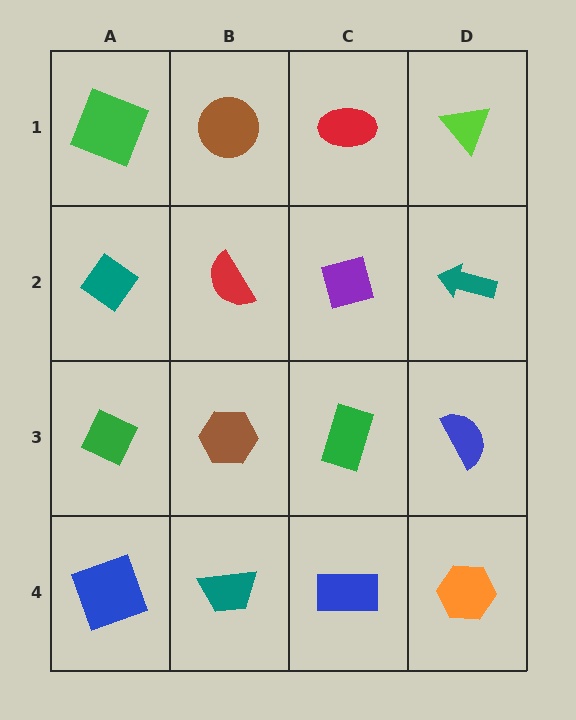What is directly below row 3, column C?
A blue rectangle.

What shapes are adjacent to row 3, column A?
A teal diamond (row 2, column A), a blue square (row 4, column A), a brown hexagon (row 3, column B).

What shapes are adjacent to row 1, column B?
A red semicircle (row 2, column B), a green square (row 1, column A), a red ellipse (row 1, column C).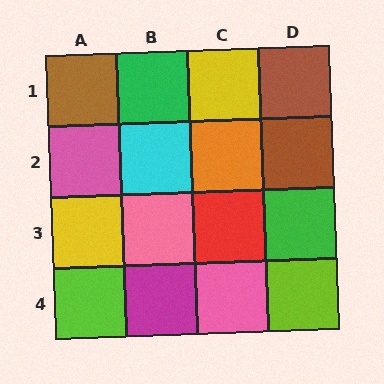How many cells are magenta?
1 cell is magenta.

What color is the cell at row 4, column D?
Lime.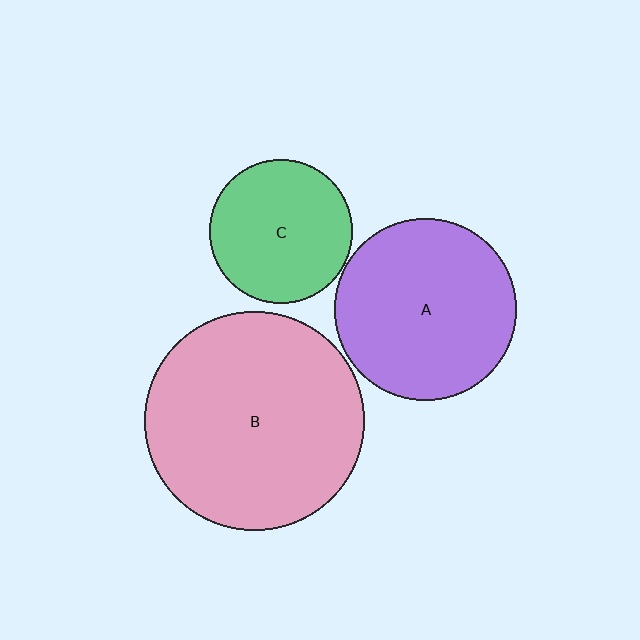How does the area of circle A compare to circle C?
Approximately 1.6 times.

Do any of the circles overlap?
No, none of the circles overlap.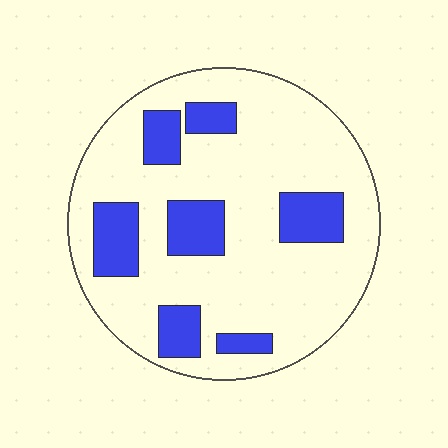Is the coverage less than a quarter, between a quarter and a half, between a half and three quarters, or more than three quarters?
Less than a quarter.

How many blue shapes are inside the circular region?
7.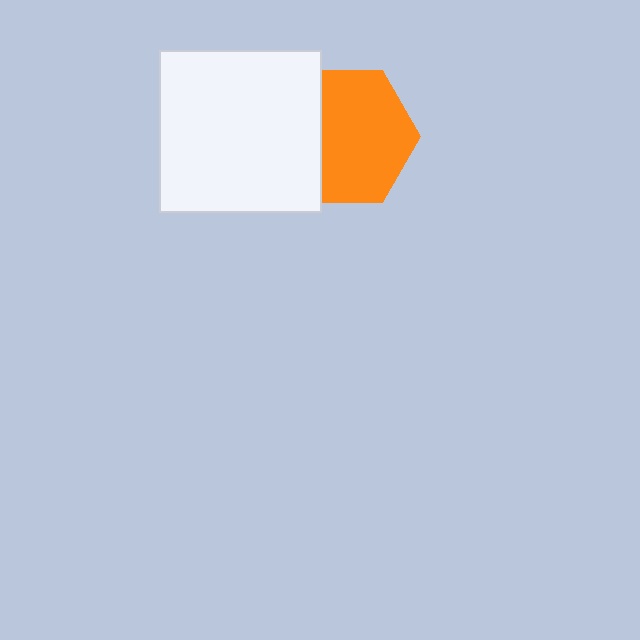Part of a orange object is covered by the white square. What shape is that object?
It is a hexagon.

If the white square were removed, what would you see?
You would see the complete orange hexagon.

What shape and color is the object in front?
The object in front is a white square.